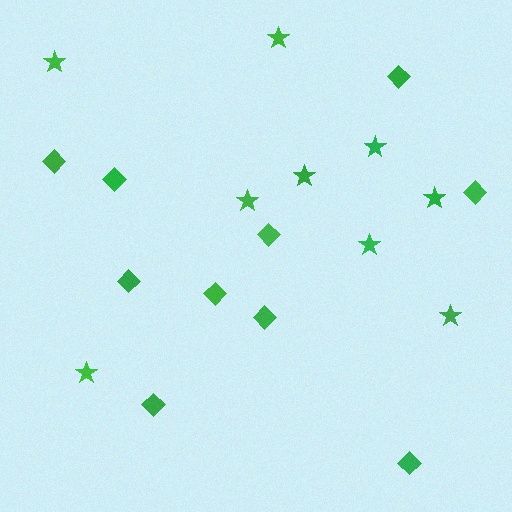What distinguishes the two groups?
There are 2 groups: one group of stars (9) and one group of diamonds (10).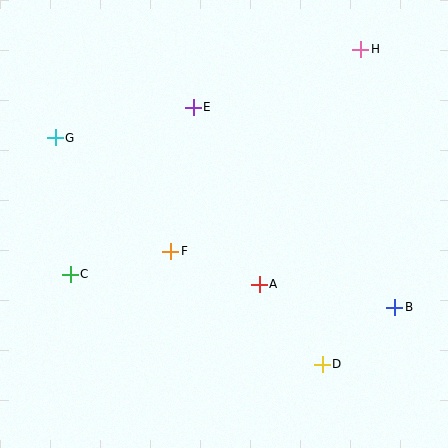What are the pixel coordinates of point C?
Point C is at (70, 274).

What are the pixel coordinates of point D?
Point D is at (322, 364).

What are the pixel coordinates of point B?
Point B is at (395, 307).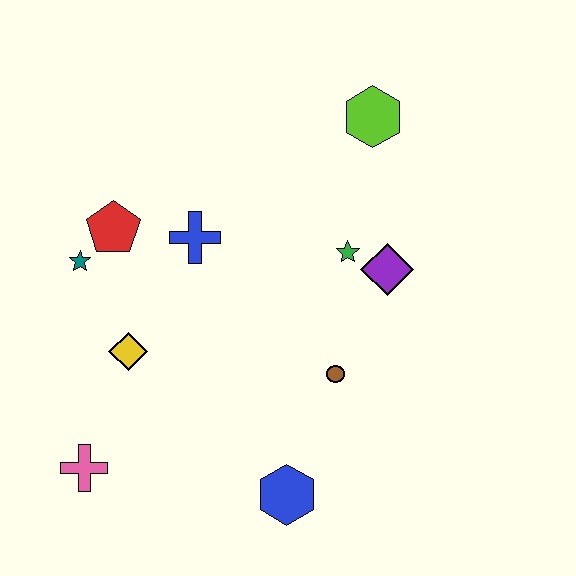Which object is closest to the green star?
The purple diamond is closest to the green star.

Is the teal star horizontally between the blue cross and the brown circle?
No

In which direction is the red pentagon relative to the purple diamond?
The red pentagon is to the left of the purple diamond.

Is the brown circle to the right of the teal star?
Yes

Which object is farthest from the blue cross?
The blue hexagon is farthest from the blue cross.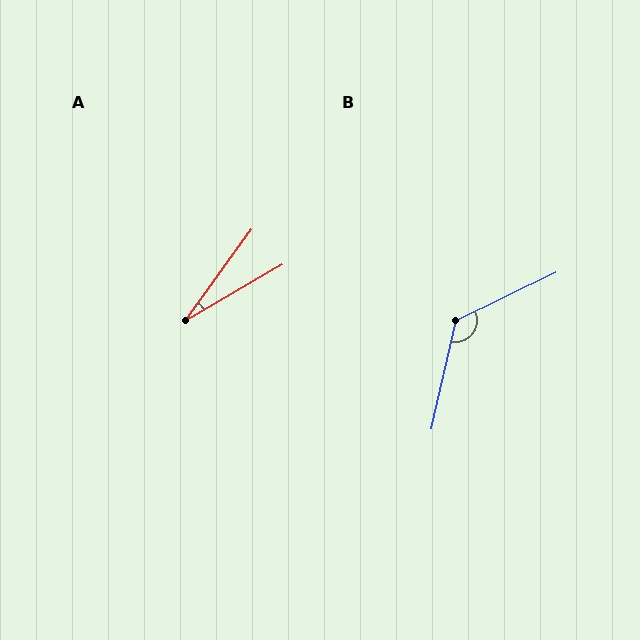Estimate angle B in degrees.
Approximately 129 degrees.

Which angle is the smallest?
A, at approximately 24 degrees.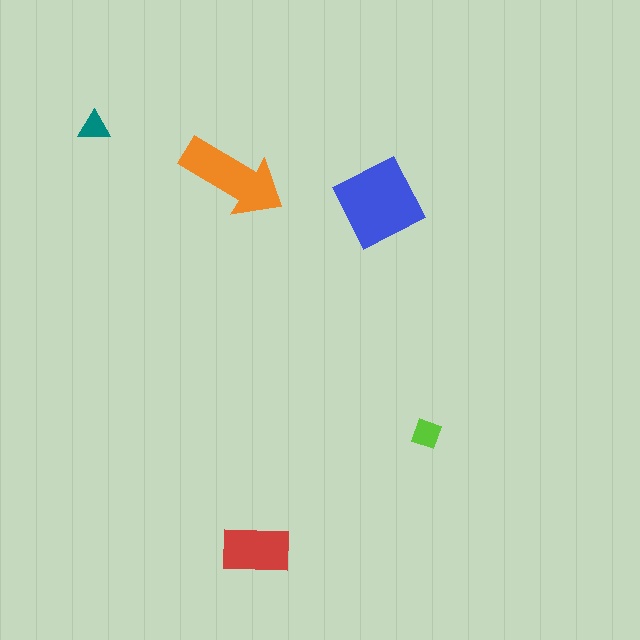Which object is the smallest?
The teal triangle.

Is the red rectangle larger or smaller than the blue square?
Smaller.